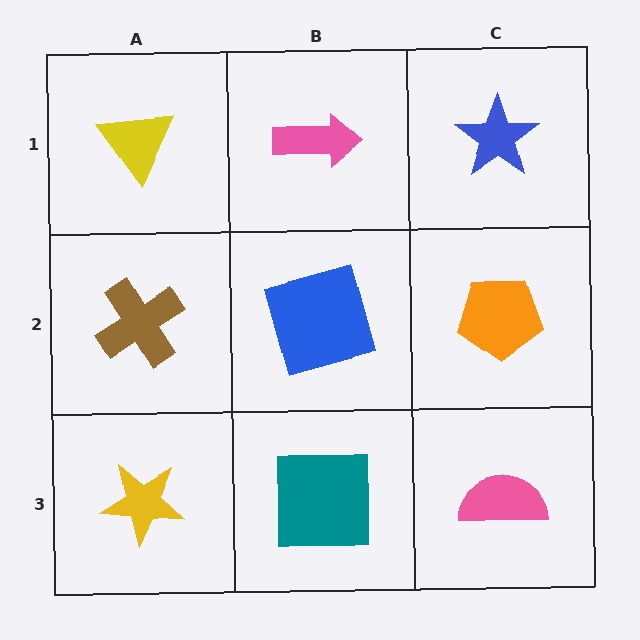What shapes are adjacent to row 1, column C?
An orange pentagon (row 2, column C), a pink arrow (row 1, column B).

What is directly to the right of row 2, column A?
A blue square.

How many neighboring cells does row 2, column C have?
3.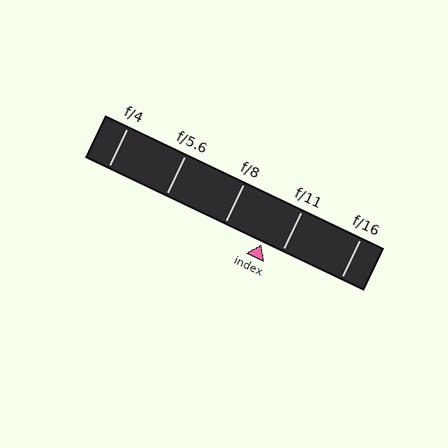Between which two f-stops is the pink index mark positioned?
The index mark is between f/8 and f/11.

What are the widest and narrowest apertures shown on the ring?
The widest aperture shown is f/4 and the narrowest is f/16.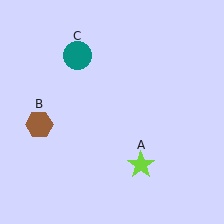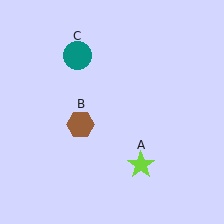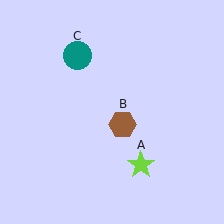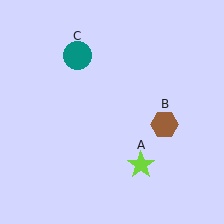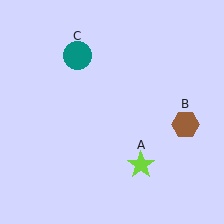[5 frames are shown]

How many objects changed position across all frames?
1 object changed position: brown hexagon (object B).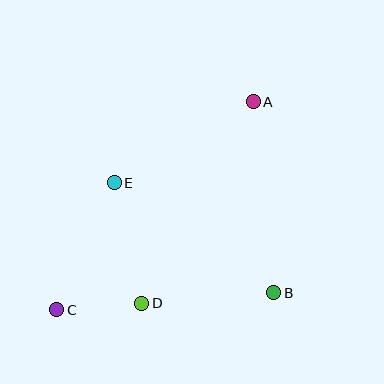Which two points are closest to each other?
Points C and D are closest to each other.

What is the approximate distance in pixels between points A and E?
The distance between A and E is approximately 161 pixels.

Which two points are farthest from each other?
Points A and C are farthest from each other.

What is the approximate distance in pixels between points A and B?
The distance between A and B is approximately 192 pixels.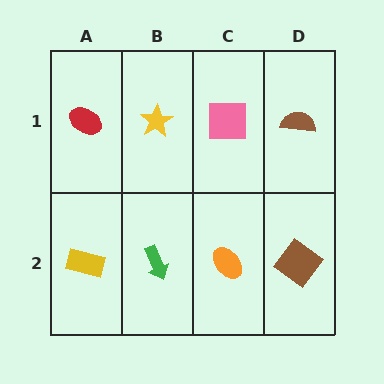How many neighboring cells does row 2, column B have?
3.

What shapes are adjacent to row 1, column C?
An orange ellipse (row 2, column C), a yellow star (row 1, column B), a brown semicircle (row 1, column D).